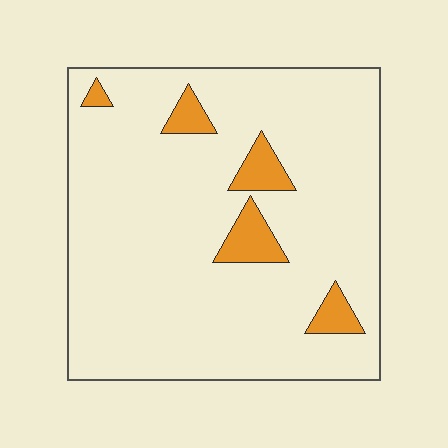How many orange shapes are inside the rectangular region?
5.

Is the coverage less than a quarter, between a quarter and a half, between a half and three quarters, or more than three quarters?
Less than a quarter.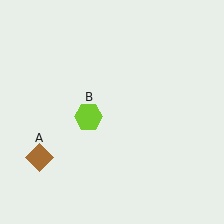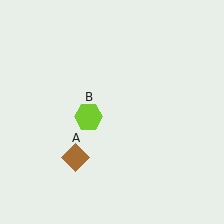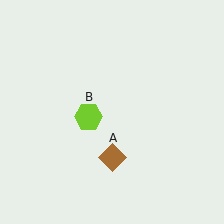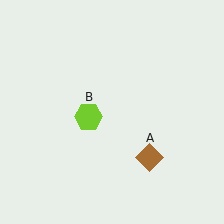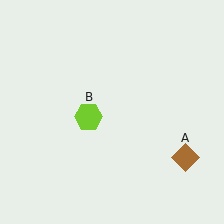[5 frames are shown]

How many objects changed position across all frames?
1 object changed position: brown diamond (object A).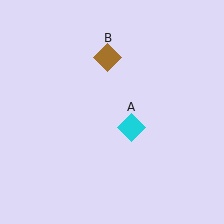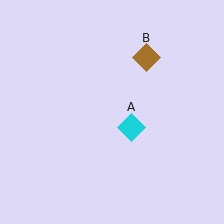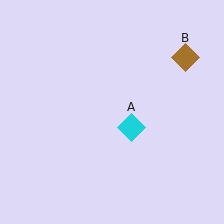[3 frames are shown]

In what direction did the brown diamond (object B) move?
The brown diamond (object B) moved right.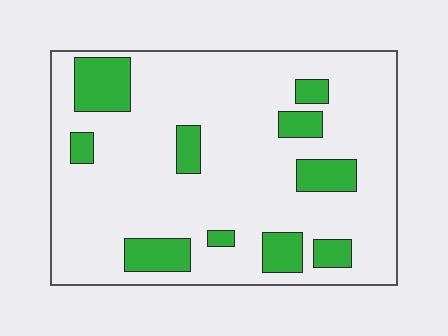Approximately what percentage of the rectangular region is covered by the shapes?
Approximately 20%.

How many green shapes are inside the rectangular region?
10.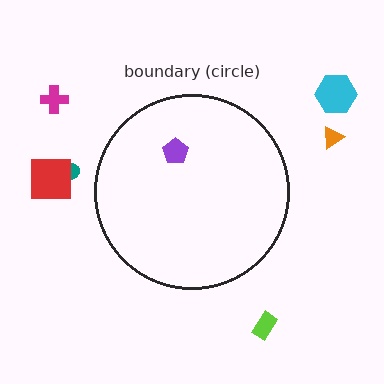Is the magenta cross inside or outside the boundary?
Outside.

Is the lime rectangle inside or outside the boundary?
Outside.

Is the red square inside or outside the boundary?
Outside.